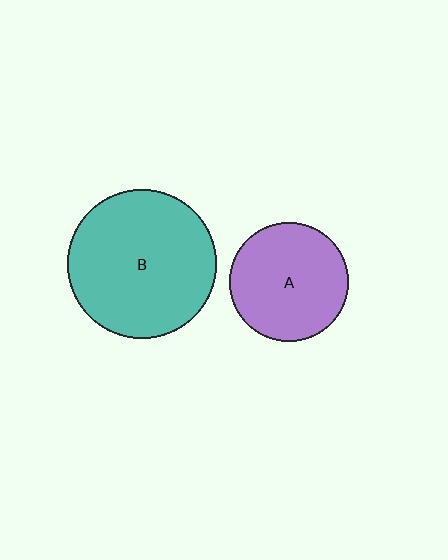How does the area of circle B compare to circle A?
Approximately 1.6 times.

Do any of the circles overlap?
No, none of the circles overlap.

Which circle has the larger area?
Circle B (teal).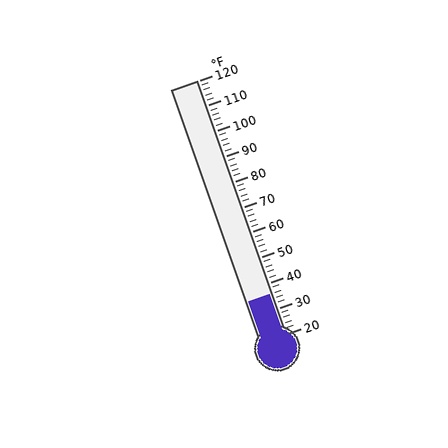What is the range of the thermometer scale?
The thermometer scale ranges from 20°F to 120°F.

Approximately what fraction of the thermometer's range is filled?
The thermometer is filled to approximately 15% of its range.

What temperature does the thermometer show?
The thermometer shows approximately 36°F.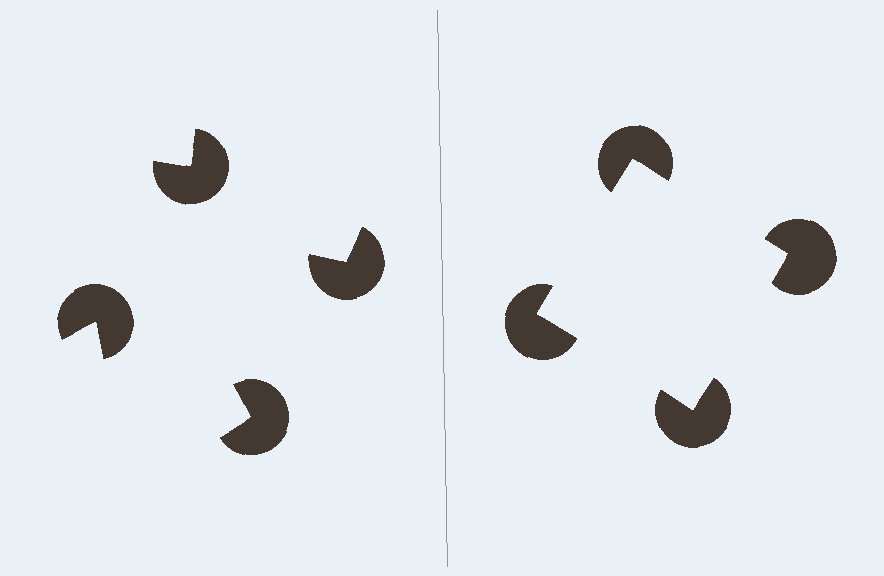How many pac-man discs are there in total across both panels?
8 — 4 on each side.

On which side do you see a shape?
An illusory square appears on the right side. On the left side the wedge cuts are rotated, so no coherent shape forms.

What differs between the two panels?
The pac-man discs are positioned identically on both sides; only the wedge orientations differ. On the right they align to a square; on the left they are misaligned.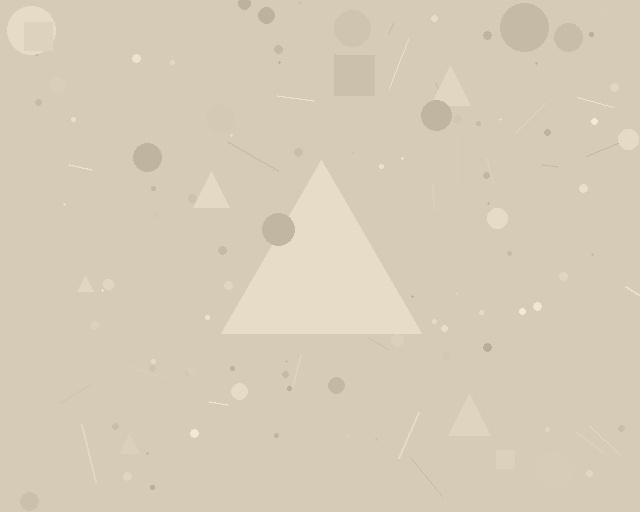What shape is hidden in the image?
A triangle is hidden in the image.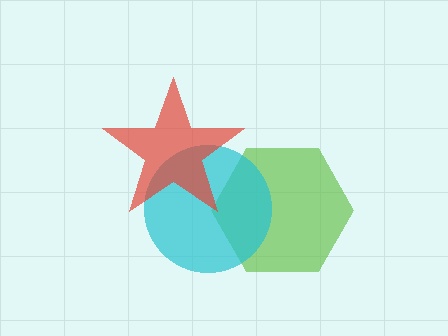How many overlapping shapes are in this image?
There are 3 overlapping shapes in the image.